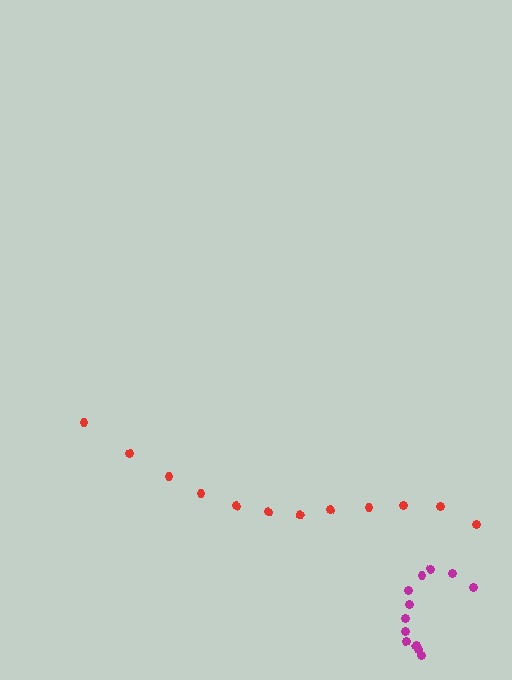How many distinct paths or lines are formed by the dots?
There are 2 distinct paths.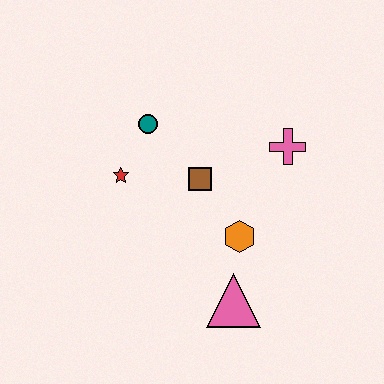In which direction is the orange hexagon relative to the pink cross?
The orange hexagon is below the pink cross.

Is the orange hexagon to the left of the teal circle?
No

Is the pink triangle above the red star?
No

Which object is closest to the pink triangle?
The orange hexagon is closest to the pink triangle.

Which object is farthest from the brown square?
The pink triangle is farthest from the brown square.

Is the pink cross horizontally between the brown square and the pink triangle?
No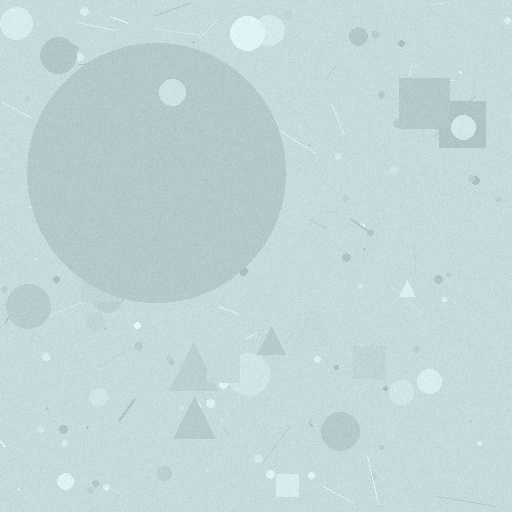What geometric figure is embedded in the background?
A circle is embedded in the background.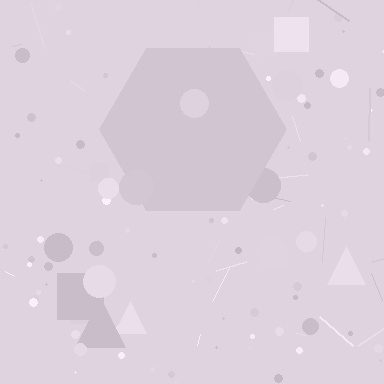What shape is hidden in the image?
A hexagon is hidden in the image.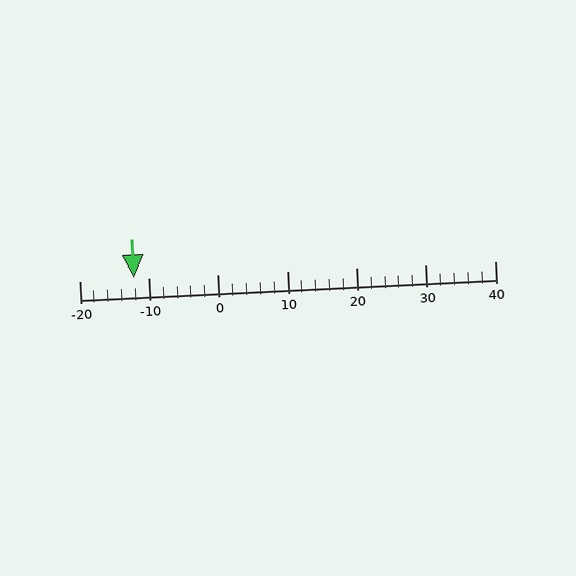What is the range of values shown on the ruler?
The ruler shows values from -20 to 40.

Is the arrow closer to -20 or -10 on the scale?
The arrow is closer to -10.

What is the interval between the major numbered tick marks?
The major tick marks are spaced 10 units apart.